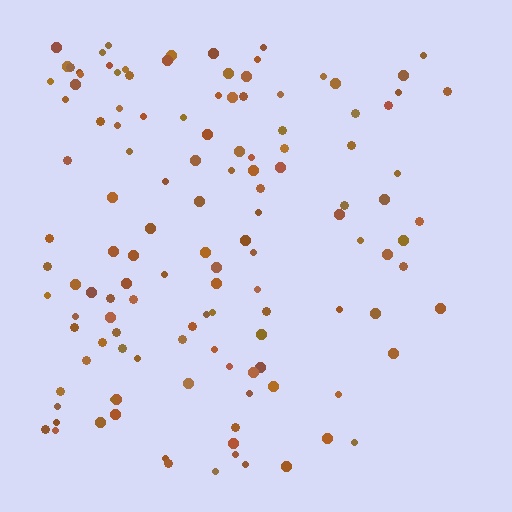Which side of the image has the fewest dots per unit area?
The right.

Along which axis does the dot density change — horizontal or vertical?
Horizontal.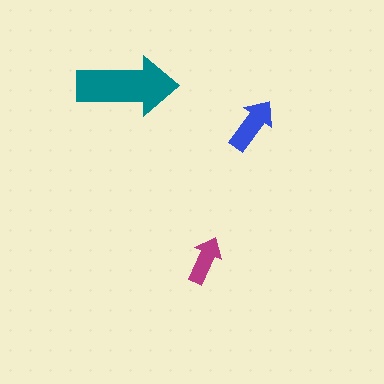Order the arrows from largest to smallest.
the teal one, the blue one, the magenta one.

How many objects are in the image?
There are 3 objects in the image.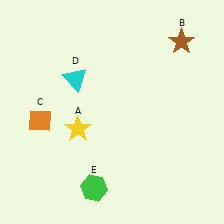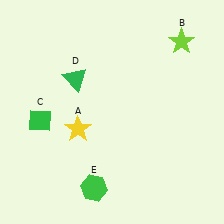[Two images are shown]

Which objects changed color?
B changed from brown to lime. C changed from orange to green. D changed from cyan to green.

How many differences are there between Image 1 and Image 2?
There are 3 differences between the two images.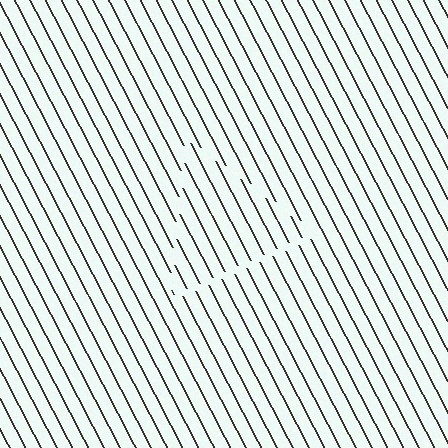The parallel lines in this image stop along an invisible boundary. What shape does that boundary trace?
An illusory triangle. The interior of the shape contains the same grating, shifted by half a period — the contour is defined by the phase discontinuity where line-ends from the inner and outer gratings abut.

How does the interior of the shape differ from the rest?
The interior of the shape contains the same grating, shifted by half a period — the contour is defined by the phase discontinuity where line-ends from the inner and outer gratings abut.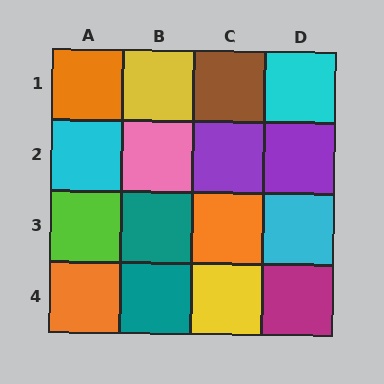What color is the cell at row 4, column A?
Orange.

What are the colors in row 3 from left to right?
Lime, teal, orange, cyan.